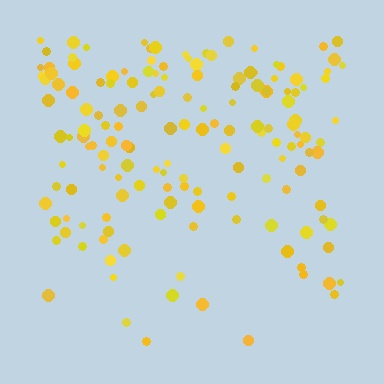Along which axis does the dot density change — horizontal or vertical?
Vertical.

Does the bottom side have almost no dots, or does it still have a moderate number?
Still a moderate number, just noticeably fewer than the top.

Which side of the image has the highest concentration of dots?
The top.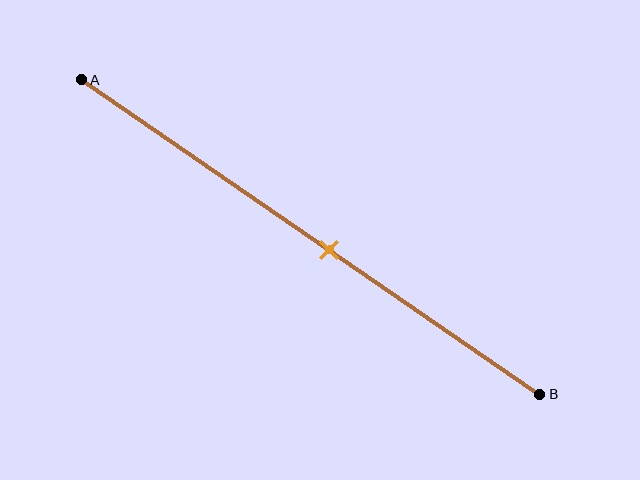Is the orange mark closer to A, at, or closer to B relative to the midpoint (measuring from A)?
The orange mark is closer to point B than the midpoint of segment AB.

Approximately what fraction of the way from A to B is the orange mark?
The orange mark is approximately 55% of the way from A to B.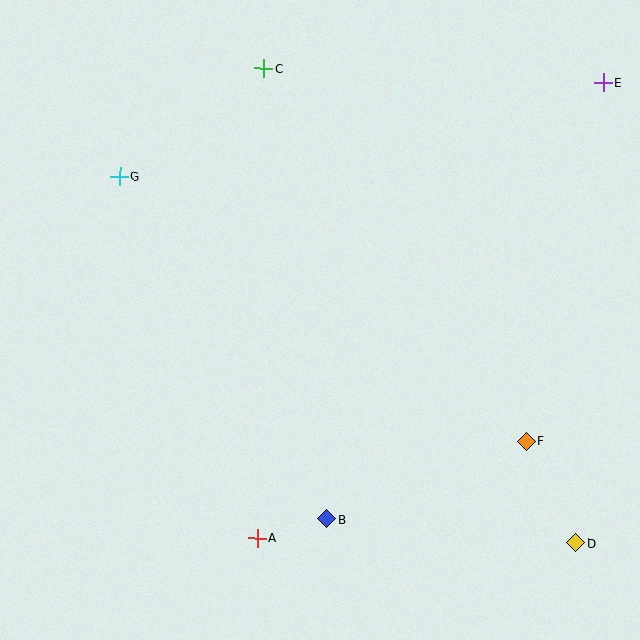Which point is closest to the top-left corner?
Point G is closest to the top-left corner.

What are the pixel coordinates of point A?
Point A is at (257, 538).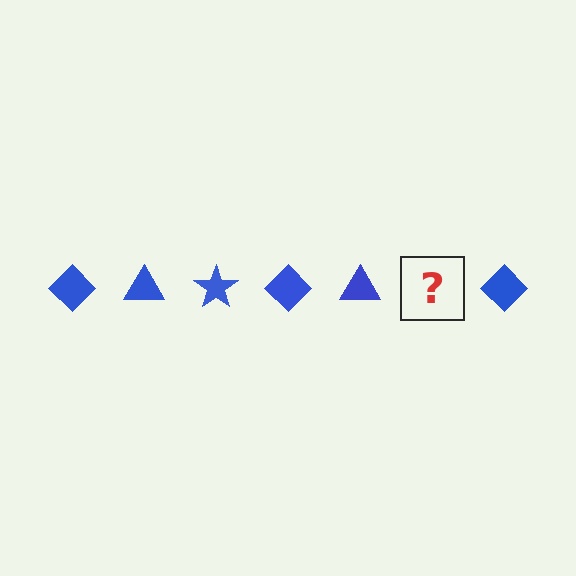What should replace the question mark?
The question mark should be replaced with a blue star.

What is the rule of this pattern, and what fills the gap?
The rule is that the pattern cycles through diamond, triangle, star shapes in blue. The gap should be filled with a blue star.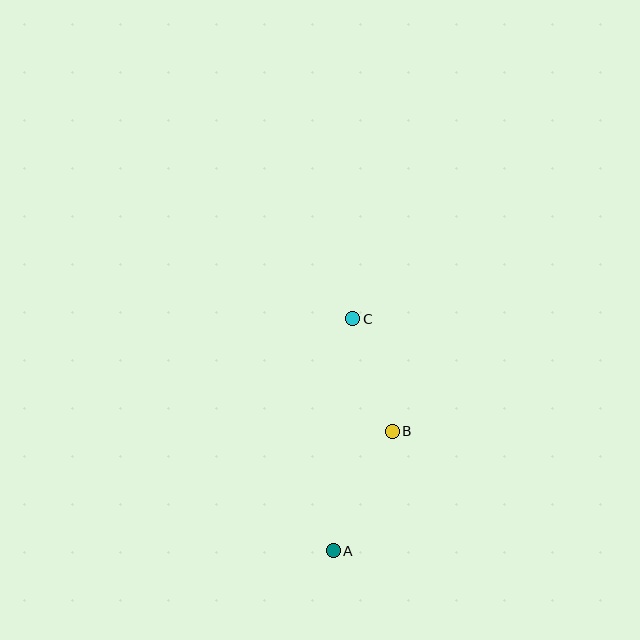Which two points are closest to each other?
Points B and C are closest to each other.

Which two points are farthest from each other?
Points A and C are farthest from each other.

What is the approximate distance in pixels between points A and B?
The distance between A and B is approximately 133 pixels.